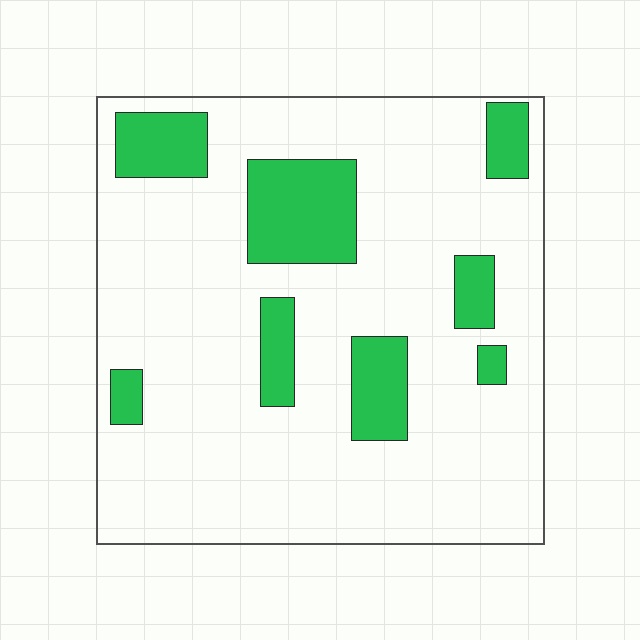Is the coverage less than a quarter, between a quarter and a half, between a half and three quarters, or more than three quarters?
Less than a quarter.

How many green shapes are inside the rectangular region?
8.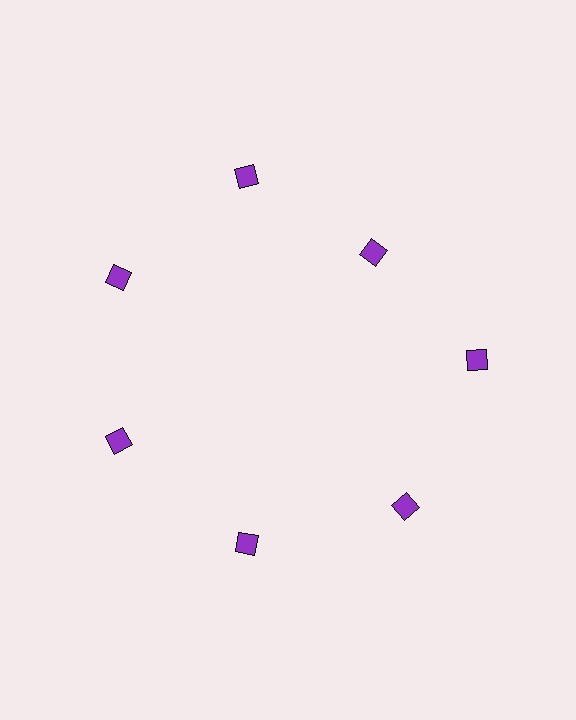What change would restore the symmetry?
The symmetry would be restored by moving it outward, back onto the ring so that all 7 diamonds sit at equal angles and equal distance from the center.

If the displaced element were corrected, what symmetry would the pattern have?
It would have 7-fold rotational symmetry — the pattern would map onto itself every 51 degrees.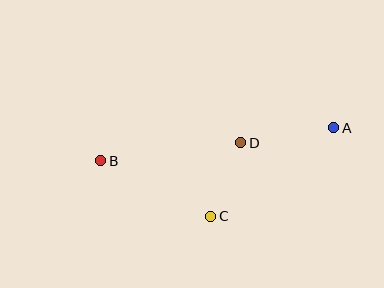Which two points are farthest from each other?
Points A and B are farthest from each other.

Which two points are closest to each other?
Points C and D are closest to each other.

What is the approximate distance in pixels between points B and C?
The distance between B and C is approximately 123 pixels.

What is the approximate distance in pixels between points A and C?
The distance between A and C is approximately 151 pixels.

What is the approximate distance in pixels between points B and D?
The distance between B and D is approximately 141 pixels.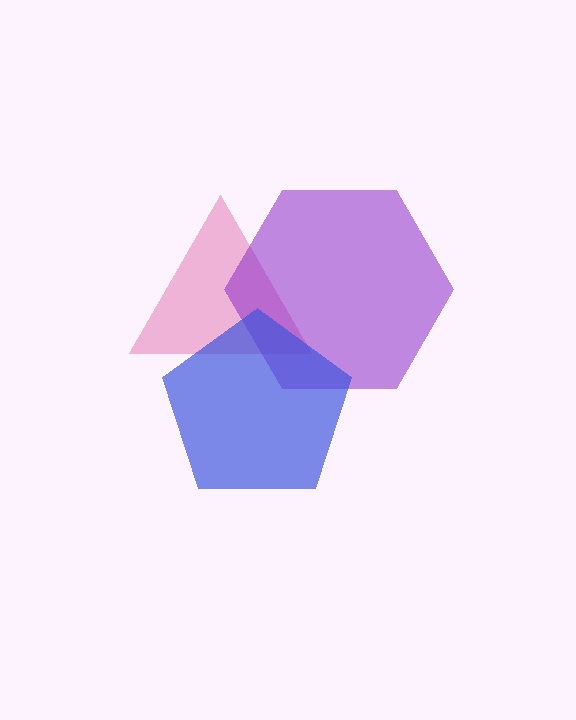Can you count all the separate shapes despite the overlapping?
Yes, there are 3 separate shapes.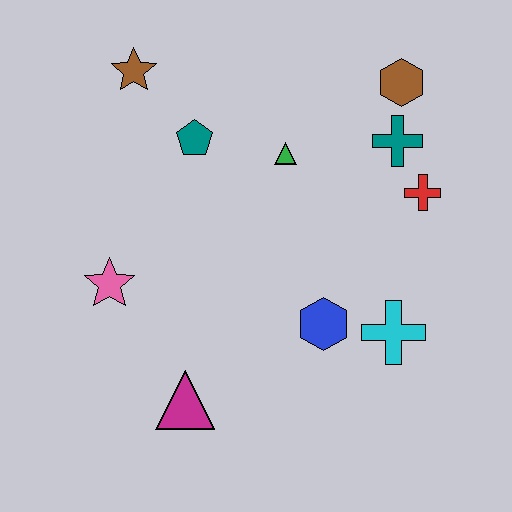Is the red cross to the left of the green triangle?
No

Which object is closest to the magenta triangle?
The pink star is closest to the magenta triangle.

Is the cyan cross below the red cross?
Yes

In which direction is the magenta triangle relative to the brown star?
The magenta triangle is below the brown star.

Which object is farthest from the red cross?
The pink star is farthest from the red cross.